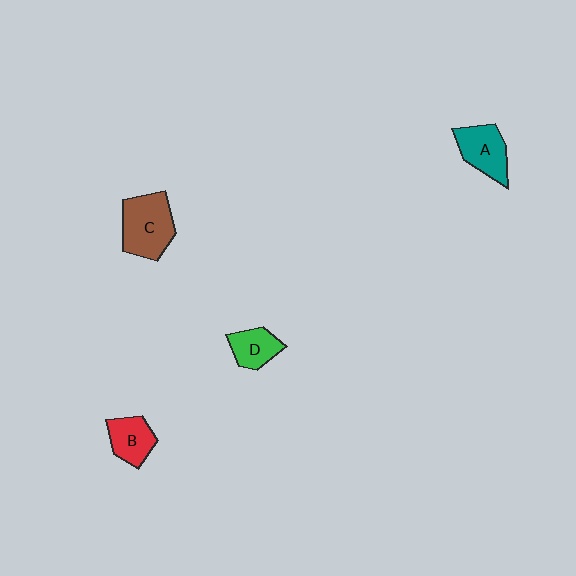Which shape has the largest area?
Shape C (brown).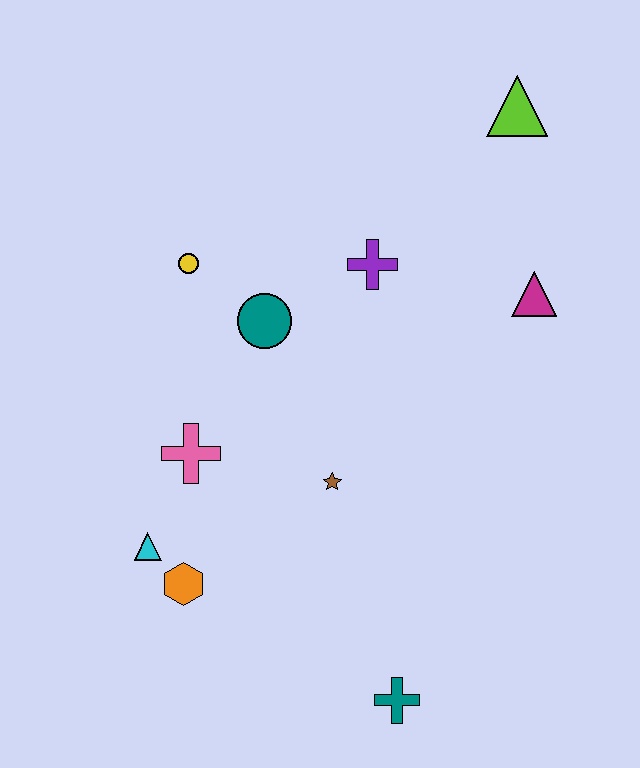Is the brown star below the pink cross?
Yes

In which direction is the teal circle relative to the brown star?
The teal circle is above the brown star.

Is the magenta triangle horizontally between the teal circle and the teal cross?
No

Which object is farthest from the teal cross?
The lime triangle is farthest from the teal cross.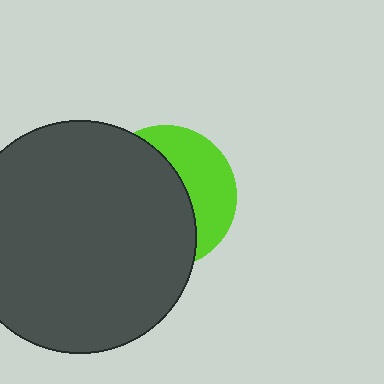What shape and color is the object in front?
The object in front is a dark gray circle.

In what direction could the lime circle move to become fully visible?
The lime circle could move right. That would shift it out from behind the dark gray circle entirely.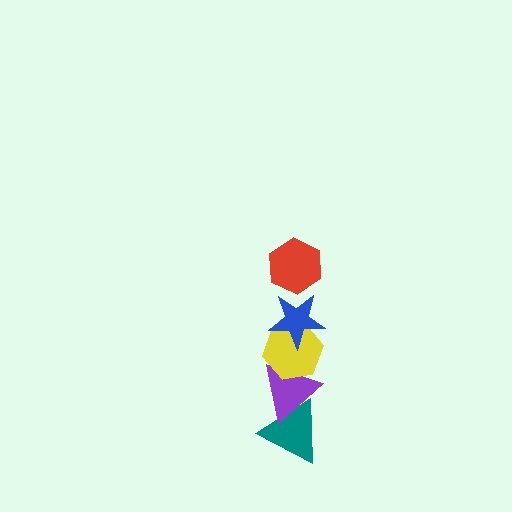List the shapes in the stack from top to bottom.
From top to bottom: the red hexagon, the blue star, the yellow hexagon, the purple triangle, the teal triangle.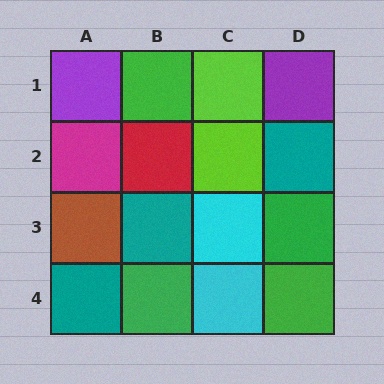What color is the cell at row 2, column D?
Teal.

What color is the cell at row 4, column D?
Green.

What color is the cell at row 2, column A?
Magenta.